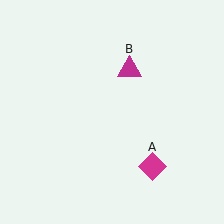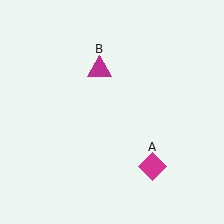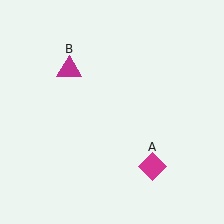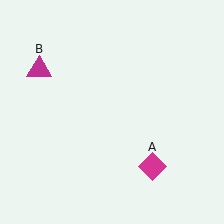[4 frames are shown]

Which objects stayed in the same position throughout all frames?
Magenta diamond (object A) remained stationary.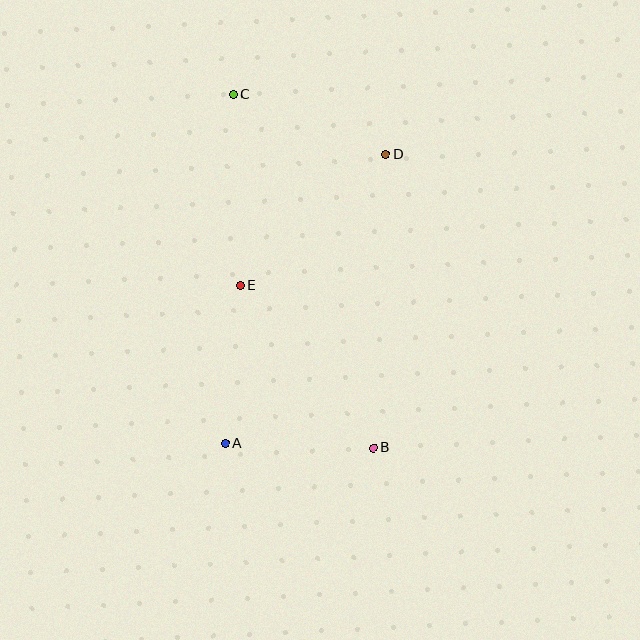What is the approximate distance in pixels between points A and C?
The distance between A and C is approximately 349 pixels.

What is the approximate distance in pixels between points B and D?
The distance between B and D is approximately 294 pixels.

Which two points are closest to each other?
Points A and B are closest to each other.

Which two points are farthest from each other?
Points B and C are farthest from each other.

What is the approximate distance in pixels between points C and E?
The distance between C and E is approximately 191 pixels.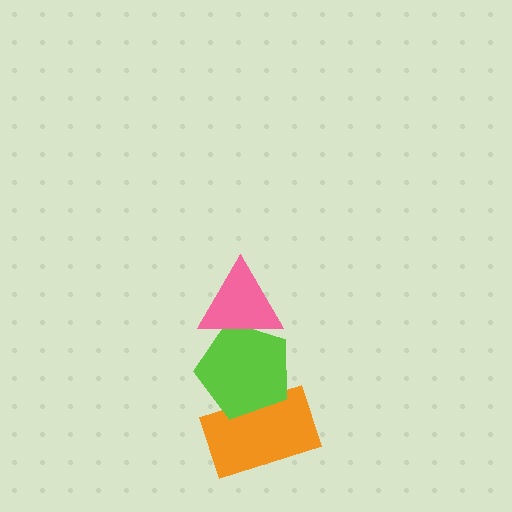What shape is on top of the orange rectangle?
The lime pentagon is on top of the orange rectangle.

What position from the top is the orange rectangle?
The orange rectangle is 3rd from the top.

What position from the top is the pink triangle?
The pink triangle is 1st from the top.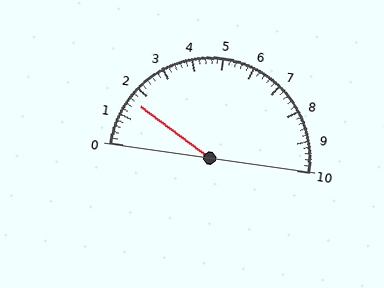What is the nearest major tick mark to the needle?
The nearest major tick mark is 2.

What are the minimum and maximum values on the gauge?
The gauge ranges from 0 to 10.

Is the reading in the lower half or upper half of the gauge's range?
The reading is in the lower half of the range (0 to 10).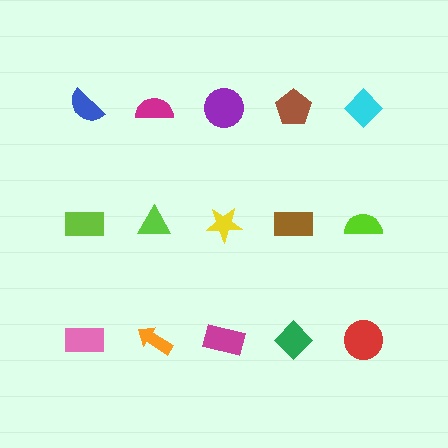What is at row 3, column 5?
A red circle.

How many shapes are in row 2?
5 shapes.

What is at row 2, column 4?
A brown rectangle.